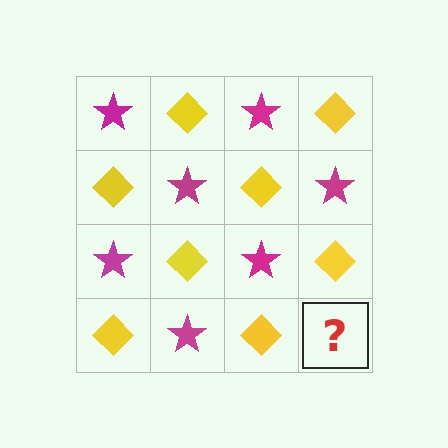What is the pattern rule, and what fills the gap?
The rule is that it alternates magenta star and yellow diamond in a checkerboard pattern. The gap should be filled with a magenta star.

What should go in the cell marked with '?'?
The missing cell should contain a magenta star.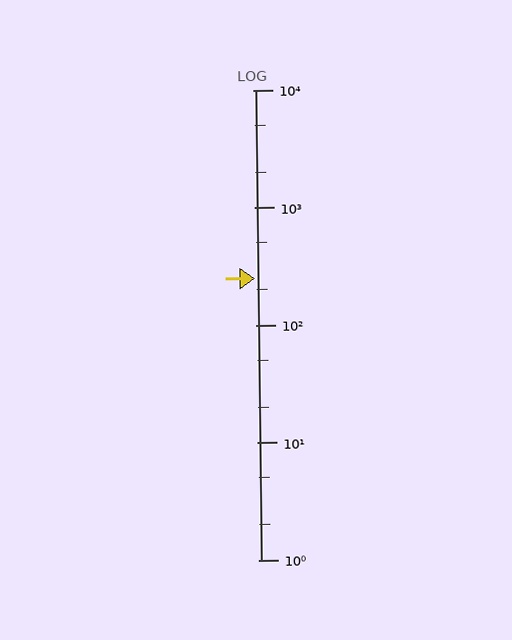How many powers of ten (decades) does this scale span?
The scale spans 4 decades, from 1 to 10000.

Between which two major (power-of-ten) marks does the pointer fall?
The pointer is between 100 and 1000.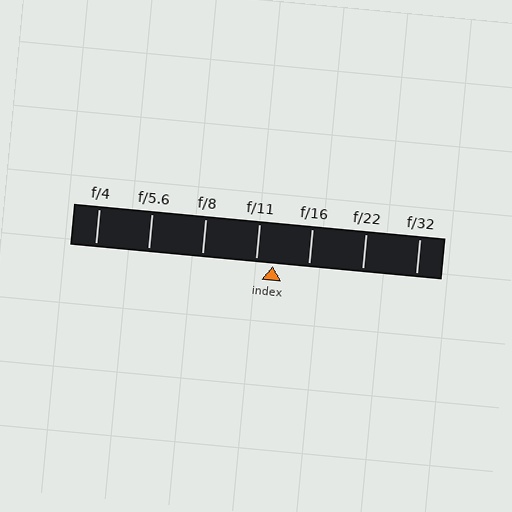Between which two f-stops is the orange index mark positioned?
The index mark is between f/11 and f/16.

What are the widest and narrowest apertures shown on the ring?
The widest aperture shown is f/4 and the narrowest is f/32.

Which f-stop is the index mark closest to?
The index mark is closest to f/11.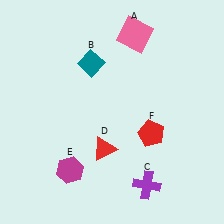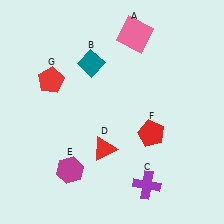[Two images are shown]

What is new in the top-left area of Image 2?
A red pentagon (G) was added in the top-left area of Image 2.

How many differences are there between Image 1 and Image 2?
There is 1 difference between the two images.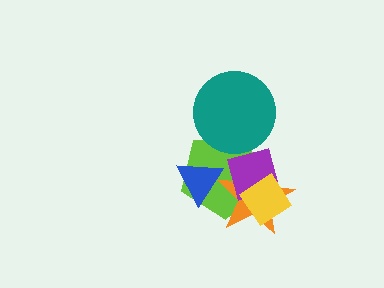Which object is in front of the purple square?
The yellow diamond is in front of the purple square.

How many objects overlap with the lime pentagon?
5 objects overlap with the lime pentagon.